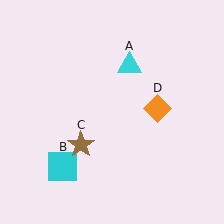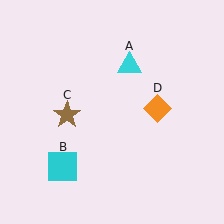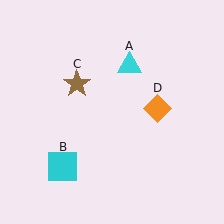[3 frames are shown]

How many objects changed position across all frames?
1 object changed position: brown star (object C).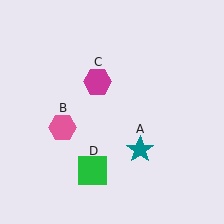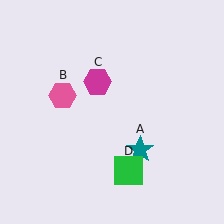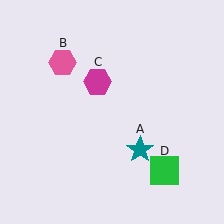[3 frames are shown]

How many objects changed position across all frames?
2 objects changed position: pink hexagon (object B), green square (object D).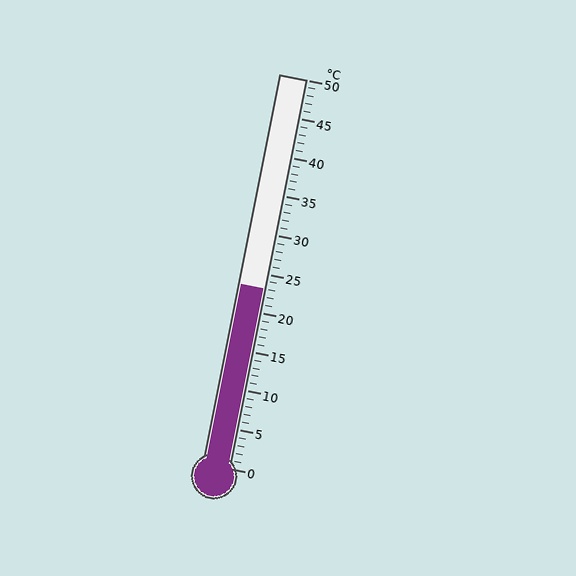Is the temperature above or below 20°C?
The temperature is above 20°C.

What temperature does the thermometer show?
The thermometer shows approximately 23°C.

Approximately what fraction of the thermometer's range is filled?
The thermometer is filled to approximately 45% of its range.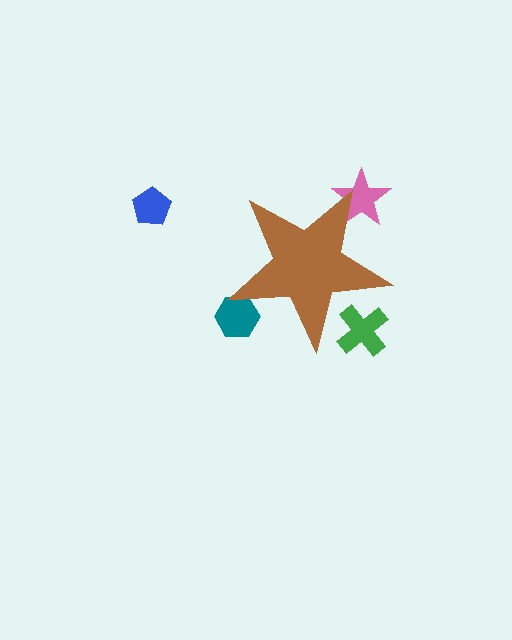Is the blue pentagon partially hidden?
No, the blue pentagon is fully visible.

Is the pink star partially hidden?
Yes, the pink star is partially hidden behind the brown star.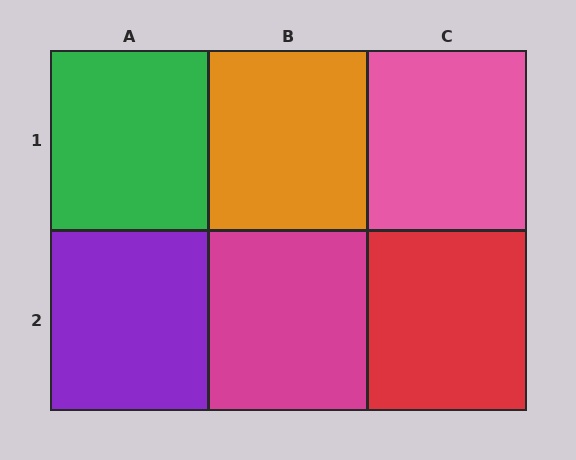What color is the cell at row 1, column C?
Pink.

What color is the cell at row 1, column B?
Orange.